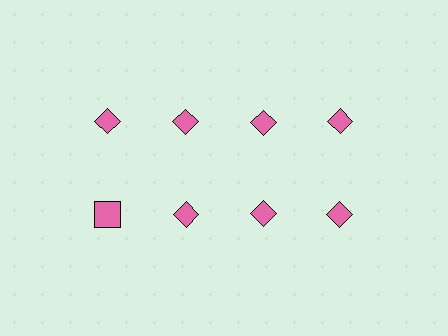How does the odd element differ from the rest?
It has a different shape: square instead of diamond.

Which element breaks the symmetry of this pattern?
The pink square in the second row, leftmost column breaks the symmetry. All other shapes are pink diamonds.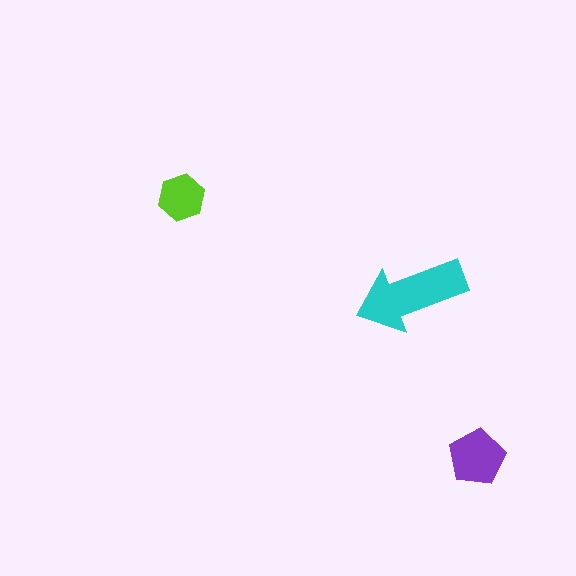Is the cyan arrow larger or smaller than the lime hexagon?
Larger.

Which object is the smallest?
The lime hexagon.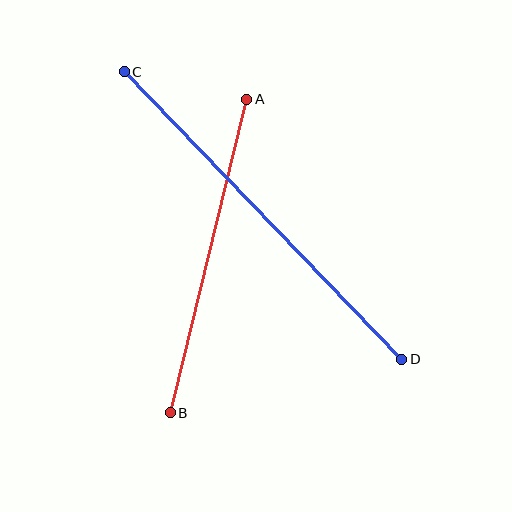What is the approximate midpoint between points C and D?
The midpoint is at approximately (263, 215) pixels.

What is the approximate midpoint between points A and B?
The midpoint is at approximately (208, 256) pixels.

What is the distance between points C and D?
The distance is approximately 399 pixels.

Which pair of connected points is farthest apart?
Points C and D are farthest apart.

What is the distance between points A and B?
The distance is approximately 322 pixels.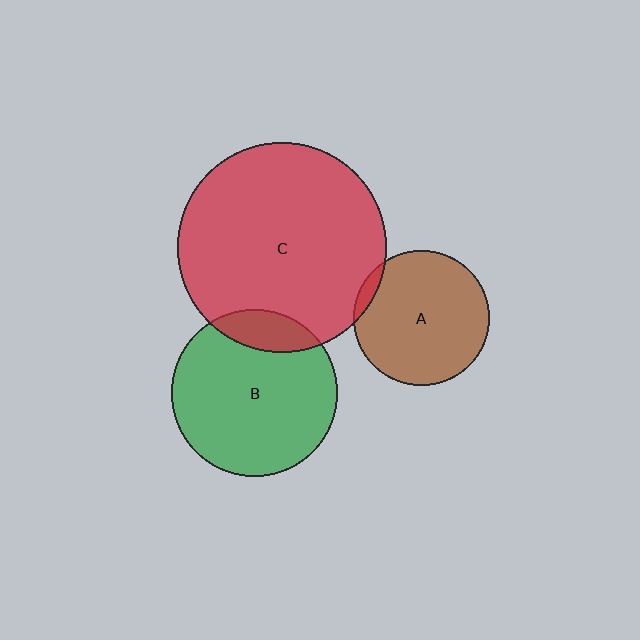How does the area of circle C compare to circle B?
Approximately 1.6 times.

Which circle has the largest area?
Circle C (red).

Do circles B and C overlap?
Yes.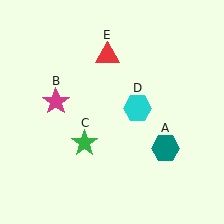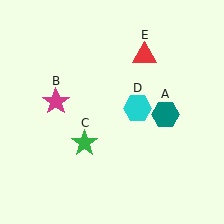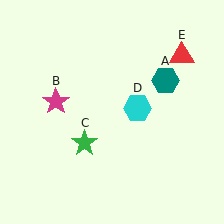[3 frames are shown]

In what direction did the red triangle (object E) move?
The red triangle (object E) moved right.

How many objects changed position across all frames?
2 objects changed position: teal hexagon (object A), red triangle (object E).